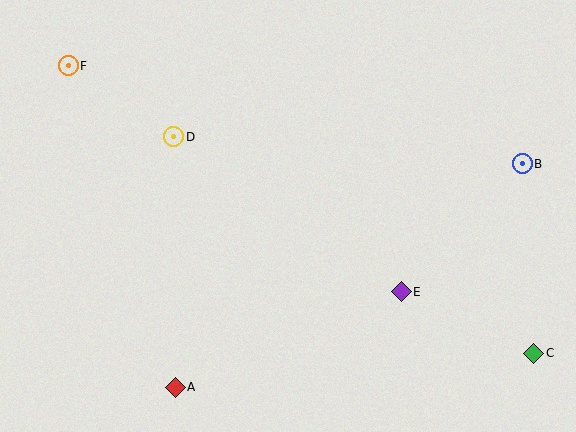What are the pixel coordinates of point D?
Point D is at (174, 137).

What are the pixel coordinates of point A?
Point A is at (175, 387).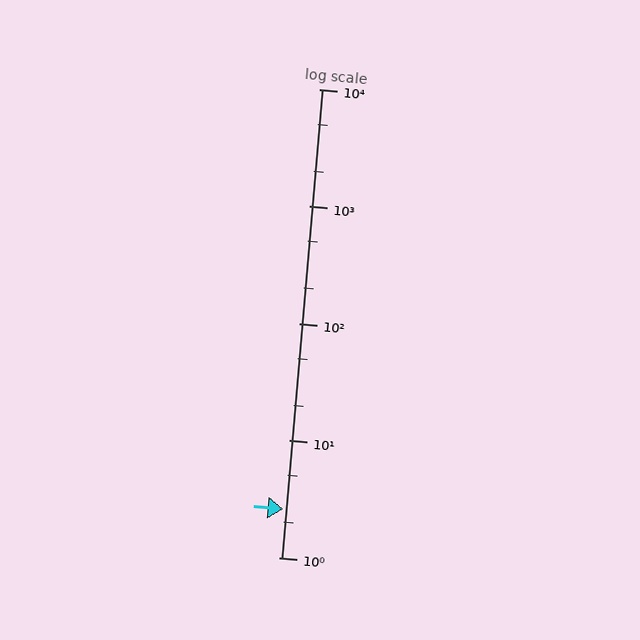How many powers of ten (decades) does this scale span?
The scale spans 4 decades, from 1 to 10000.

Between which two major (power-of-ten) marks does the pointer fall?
The pointer is between 1 and 10.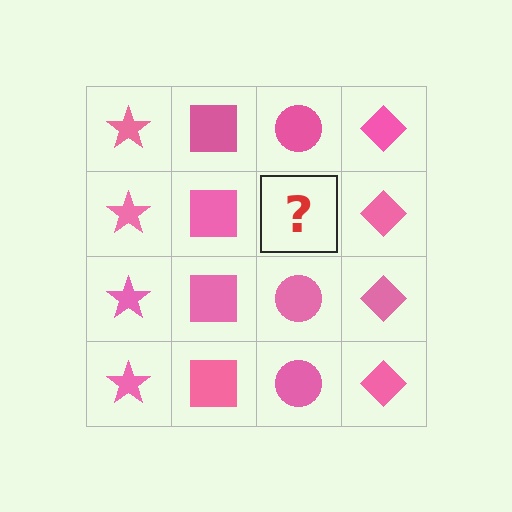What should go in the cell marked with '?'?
The missing cell should contain a pink circle.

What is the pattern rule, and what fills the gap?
The rule is that each column has a consistent shape. The gap should be filled with a pink circle.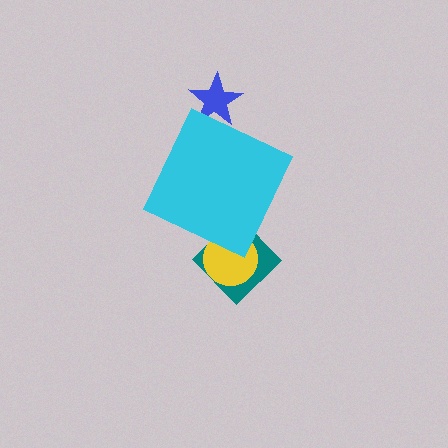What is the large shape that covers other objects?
A cyan diamond.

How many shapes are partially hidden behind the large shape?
3 shapes are partially hidden.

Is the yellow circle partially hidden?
Yes, the yellow circle is partially hidden behind the cyan diamond.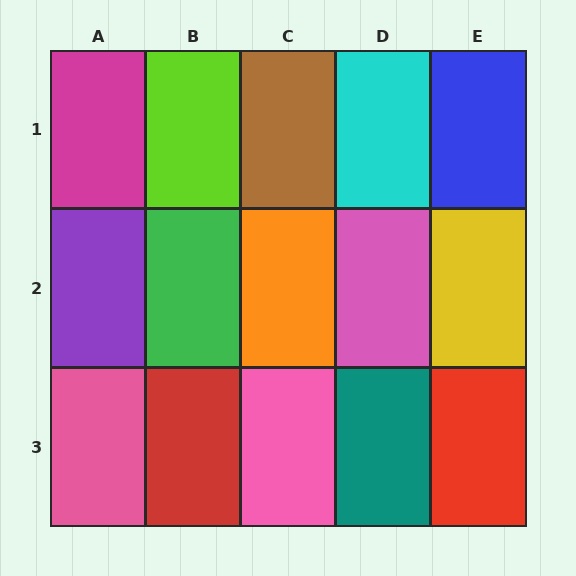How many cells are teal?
1 cell is teal.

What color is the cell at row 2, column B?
Green.